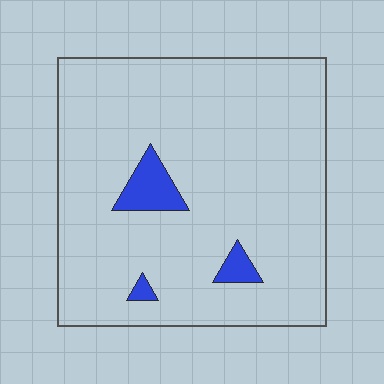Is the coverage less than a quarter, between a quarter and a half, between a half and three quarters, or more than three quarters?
Less than a quarter.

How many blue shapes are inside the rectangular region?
3.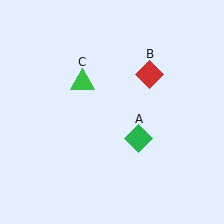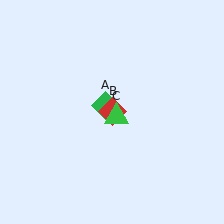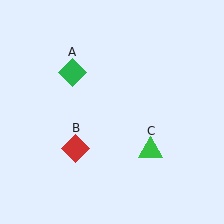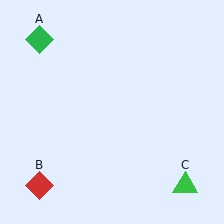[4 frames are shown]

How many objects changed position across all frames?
3 objects changed position: green diamond (object A), red diamond (object B), green triangle (object C).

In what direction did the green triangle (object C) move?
The green triangle (object C) moved down and to the right.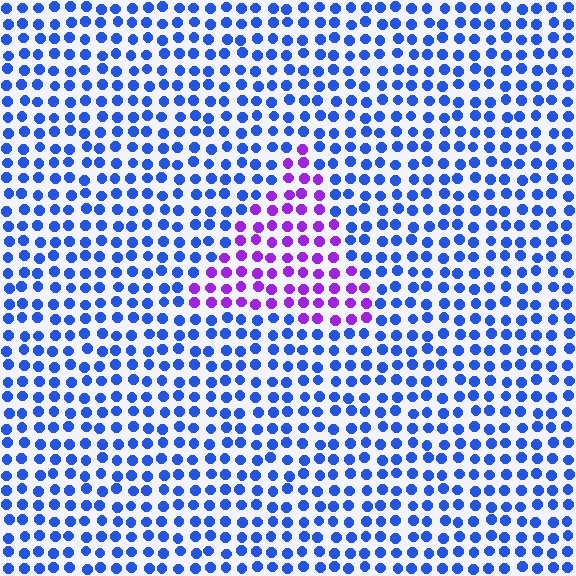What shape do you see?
I see a triangle.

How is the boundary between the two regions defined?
The boundary is defined purely by a slight shift in hue (about 55 degrees). Spacing, size, and orientation are identical on both sides.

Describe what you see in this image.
The image is filled with small blue elements in a uniform arrangement. A triangle-shaped region is visible where the elements are tinted to a slightly different hue, forming a subtle color boundary.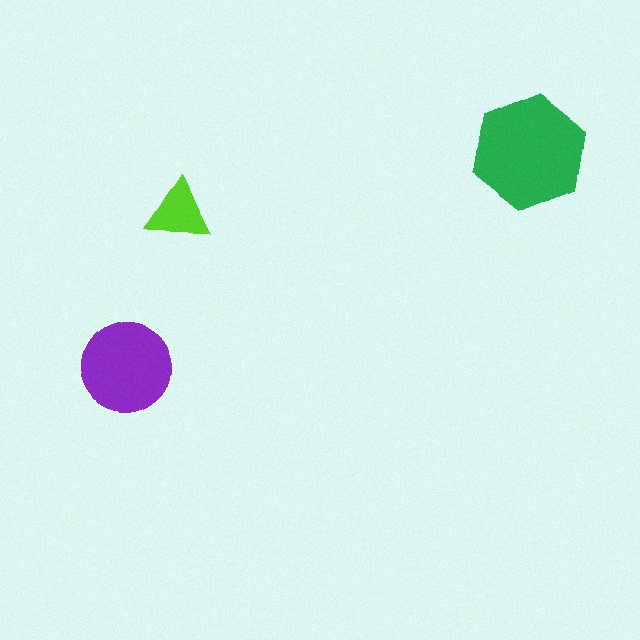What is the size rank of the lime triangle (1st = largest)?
3rd.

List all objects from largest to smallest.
The green hexagon, the purple circle, the lime triangle.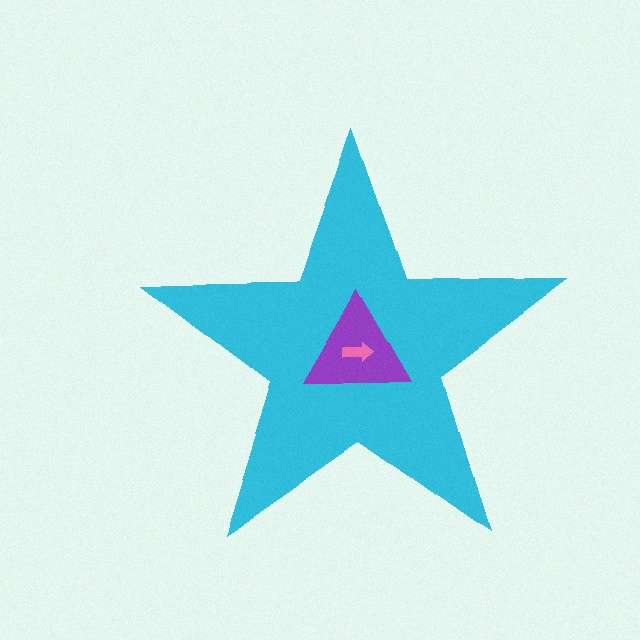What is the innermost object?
The pink arrow.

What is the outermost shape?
The cyan star.